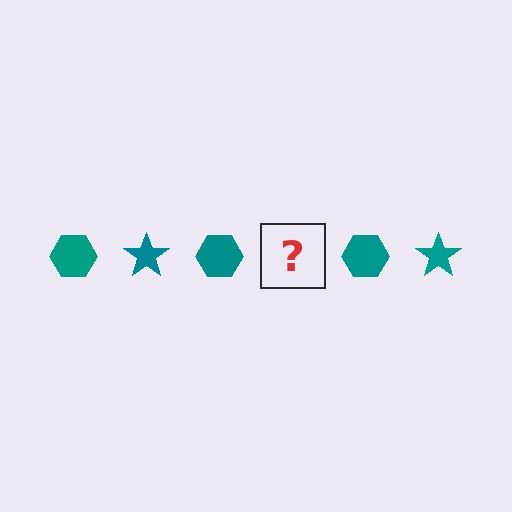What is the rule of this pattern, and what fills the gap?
The rule is that the pattern cycles through hexagon, star shapes in teal. The gap should be filled with a teal star.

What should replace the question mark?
The question mark should be replaced with a teal star.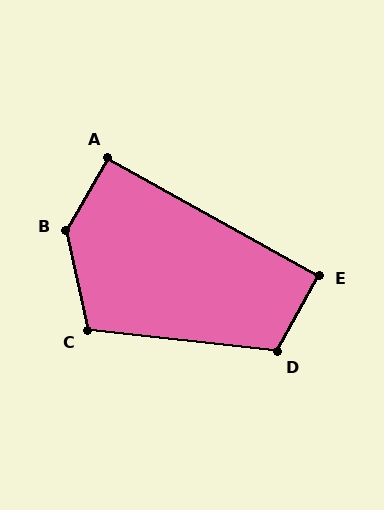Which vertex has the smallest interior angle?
E, at approximately 90 degrees.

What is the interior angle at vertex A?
Approximately 91 degrees (approximately right).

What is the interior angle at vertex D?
Approximately 112 degrees (obtuse).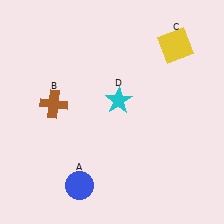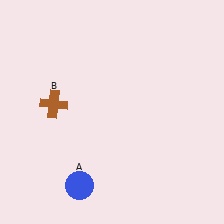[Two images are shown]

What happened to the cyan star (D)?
The cyan star (D) was removed in Image 2. It was in the top-right area of Image 1.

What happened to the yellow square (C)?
The yellow square (C) was removed in Image 2. It was in the top-right area of Image 1.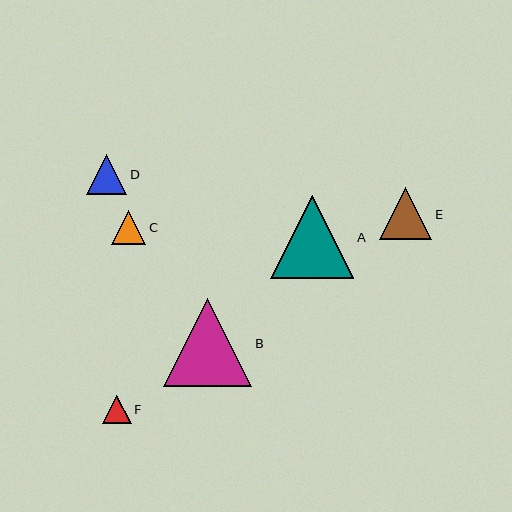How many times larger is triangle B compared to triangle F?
Triangle B is approximately 3.1 times the size of triangle F.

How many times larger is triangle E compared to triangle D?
Triangle E is approximately 1.3 times the size of triangle D.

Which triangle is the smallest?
Triangle F is the smallest with a size of approximately 29 pixels.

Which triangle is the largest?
Triangle B is the largest with a size of approximately 88 pixels.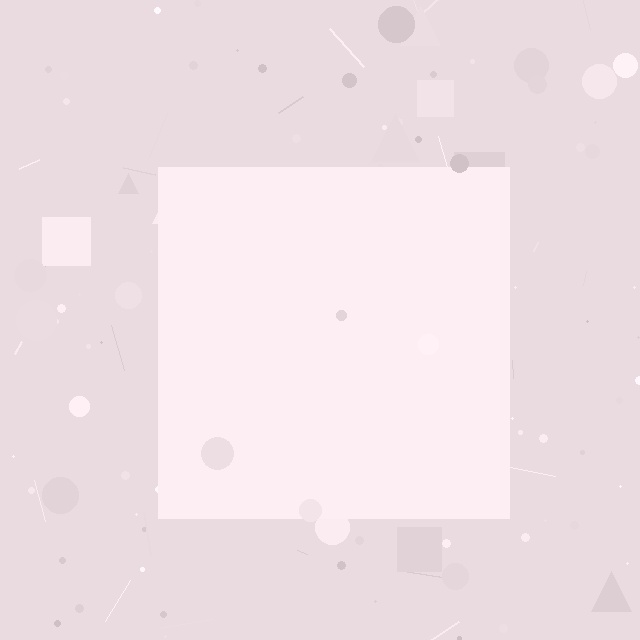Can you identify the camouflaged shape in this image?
The camouflaged shape is a square.